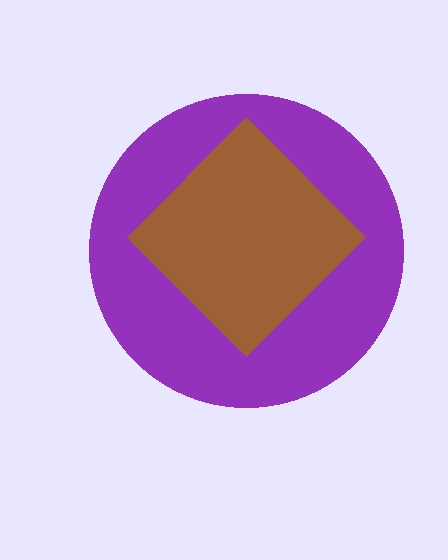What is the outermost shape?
The purple circle.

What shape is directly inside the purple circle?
The brown diamond.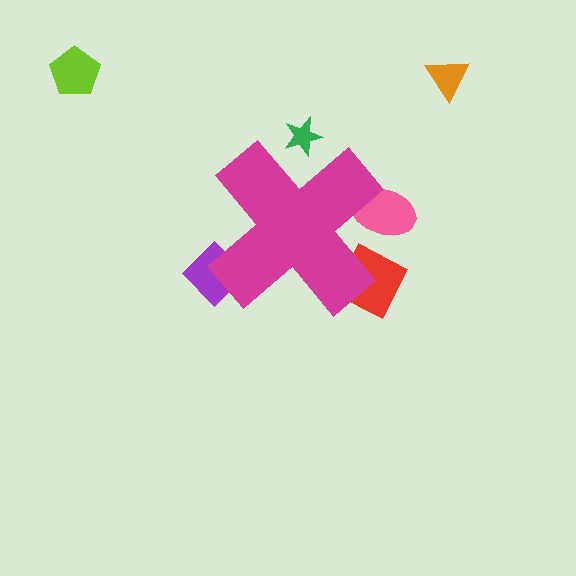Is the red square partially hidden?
Yes, the red square is partially hidden behind the magenta cross.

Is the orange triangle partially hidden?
No, the orange triangle is fully visible.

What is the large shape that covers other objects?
A magenta cross.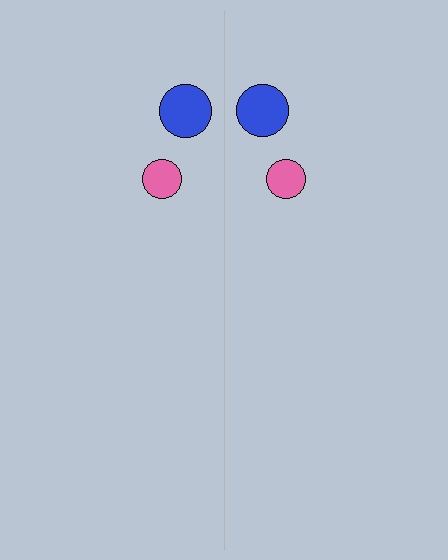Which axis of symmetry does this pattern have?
The pattern has a vertical axis of symmetry running through the center of the image.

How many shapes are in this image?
There are 4 shapes in this image.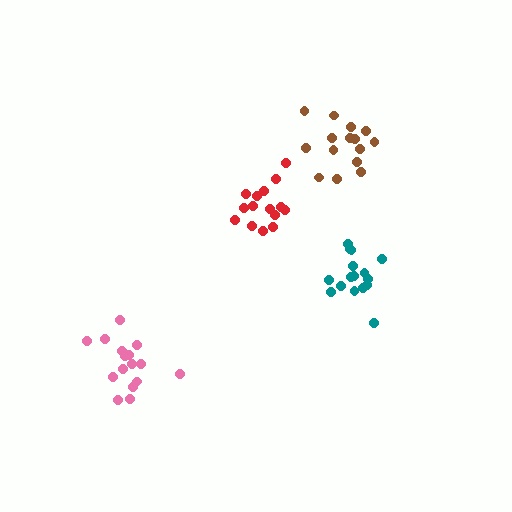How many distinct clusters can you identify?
There are 4 distinct clusters.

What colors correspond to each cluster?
The clusters are colored: pink, teal, brown, red.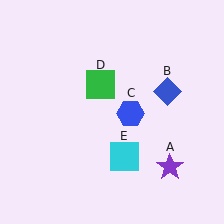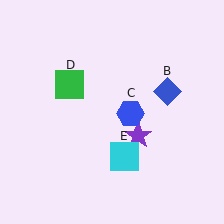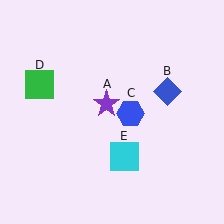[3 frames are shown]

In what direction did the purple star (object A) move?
The purple star (object A) moved up and to the left.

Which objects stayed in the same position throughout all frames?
Blue diamond (object B) and blue hexagon (object C) and cyan square (object E) remained stationary.